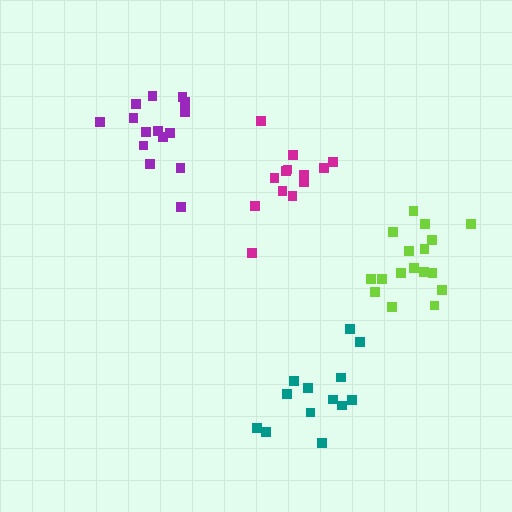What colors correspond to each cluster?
The clusters are colored: teal, lime, magenta, purple.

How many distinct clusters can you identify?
There are 4 distinct clusters.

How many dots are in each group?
Group 1: 13 dots, Group 2: 17 dots, Group 3: 13 dots, Group 4: 15 dots (58 total).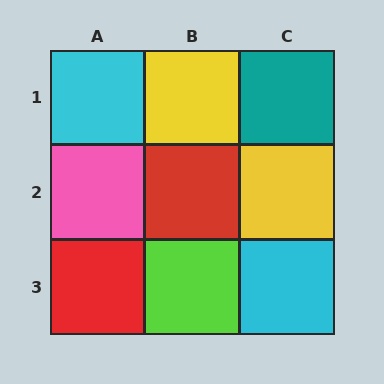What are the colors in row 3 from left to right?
Red, lime, cyan.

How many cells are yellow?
2 cells are yellow.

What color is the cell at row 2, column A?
Pink.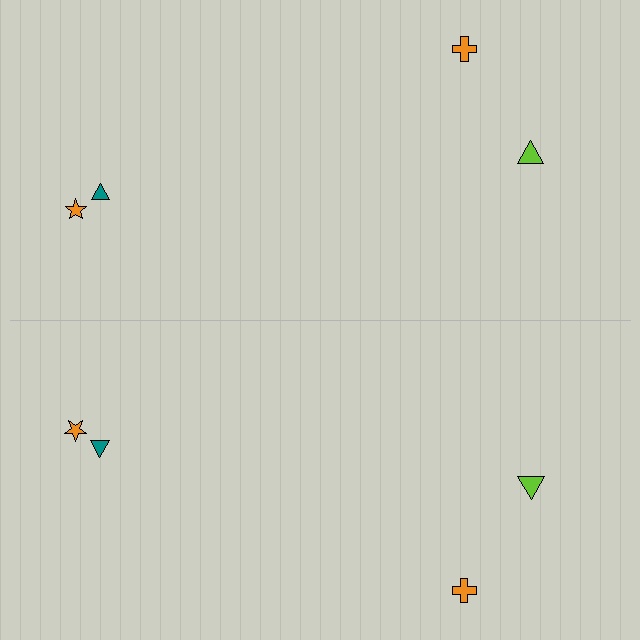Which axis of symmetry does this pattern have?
The pattern has a horizontal axis of symmetry running through the center of the image.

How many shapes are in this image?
There are 8 shapes in this image.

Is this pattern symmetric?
Yes, this pattern has bilateral (reflection) symmetry.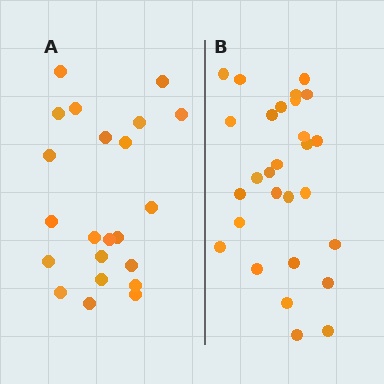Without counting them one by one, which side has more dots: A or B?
Region B (the right region) has more dots.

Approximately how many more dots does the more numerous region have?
Region B has about 6 more dots than region A.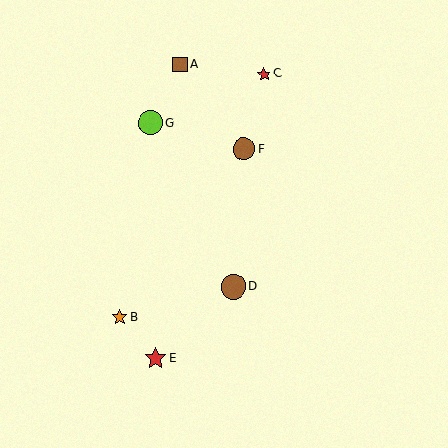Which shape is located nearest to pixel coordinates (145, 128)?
The lime circle (labeled G) at (151, 123) is nearest to that location.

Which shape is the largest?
The brown circle (labeled D) is the largest.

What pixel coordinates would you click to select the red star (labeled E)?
Click at (156, 358) to select the red star E.